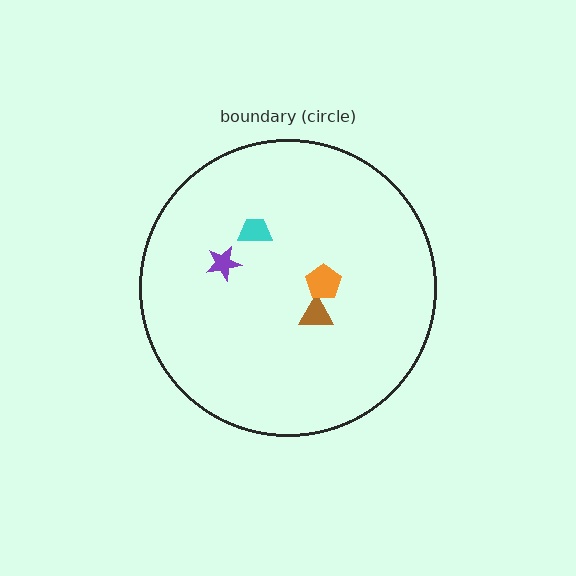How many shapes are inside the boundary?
4 inside, 0 outside.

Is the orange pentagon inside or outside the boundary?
Inside.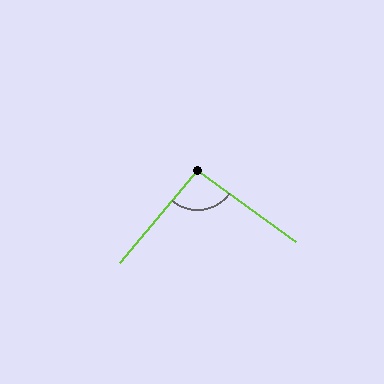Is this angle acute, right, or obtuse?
It is approximately a right angle.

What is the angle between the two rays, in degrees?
Approximately 95 degrees.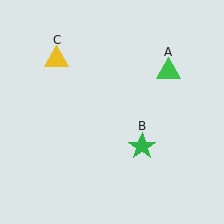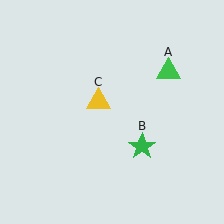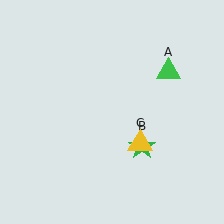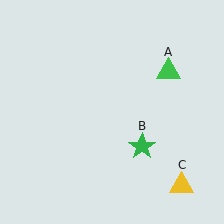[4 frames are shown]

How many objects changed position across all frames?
1 object changed position: yellow triangle (object C).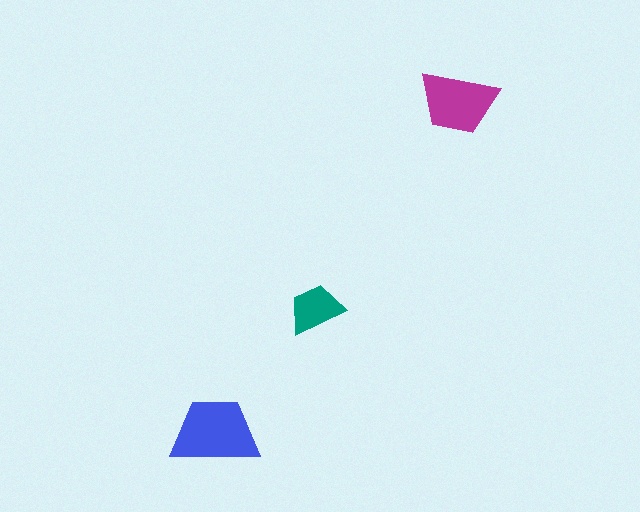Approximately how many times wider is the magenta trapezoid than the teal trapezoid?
About 1.5 times wider.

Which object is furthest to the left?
The blue trapezoid is leftmost.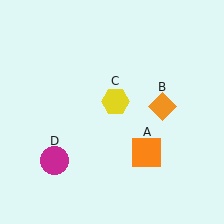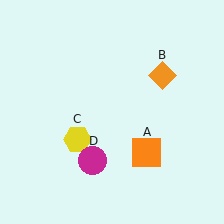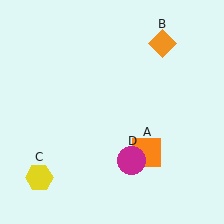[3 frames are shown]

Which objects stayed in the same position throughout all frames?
Orange square (object A) remained stationary.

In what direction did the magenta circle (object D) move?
The magenta circle (object D) moved right.